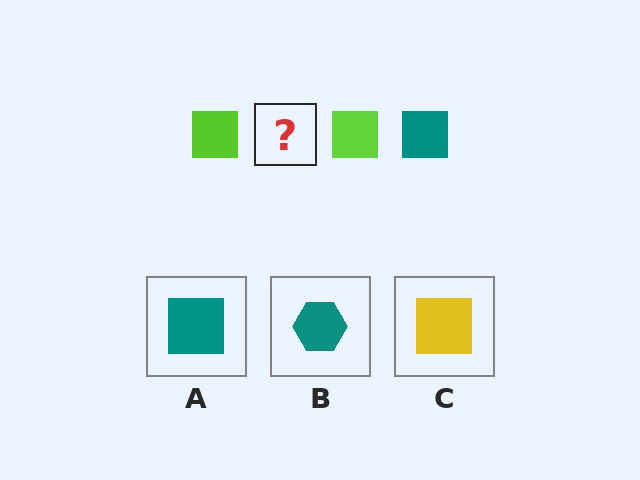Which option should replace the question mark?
Option A.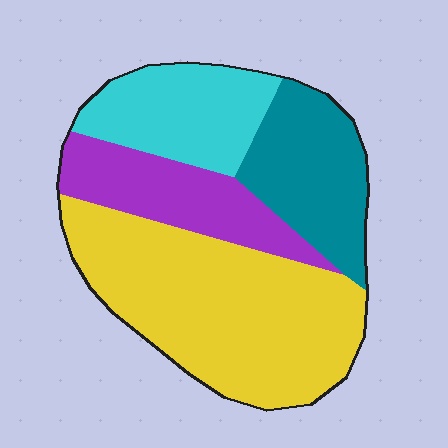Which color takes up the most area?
Yellow, at roughly 45%.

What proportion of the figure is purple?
Purple covers roughly 20% of the figure.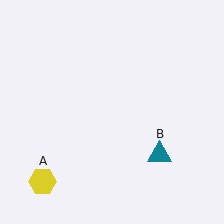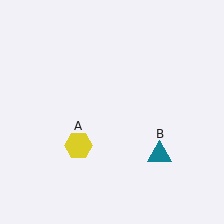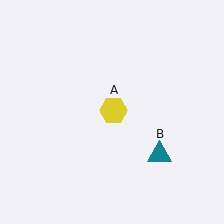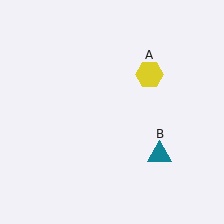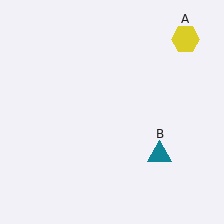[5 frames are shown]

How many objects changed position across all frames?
1 object changed position: yellow hexagon (object A).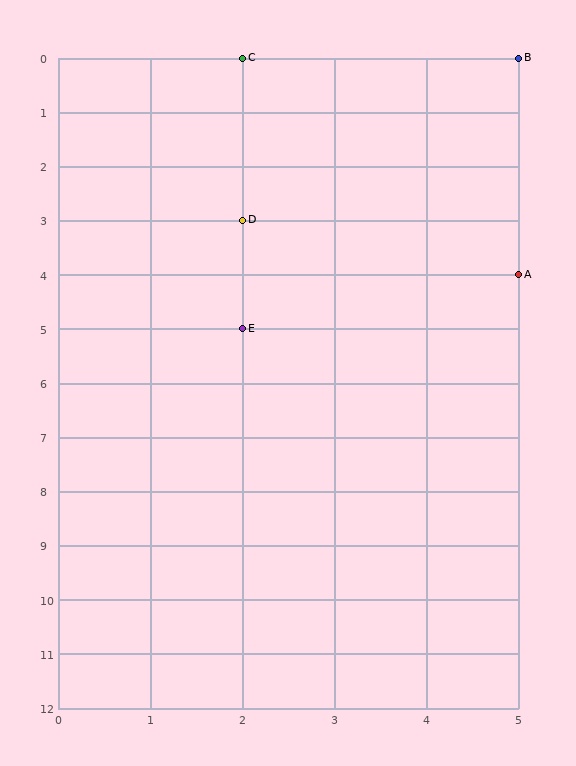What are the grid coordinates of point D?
Point D is at grid coordinates (2, 3).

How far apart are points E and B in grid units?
Points E and B are 3 columns and 5 rows apart (about 5.8 grid units diagonally).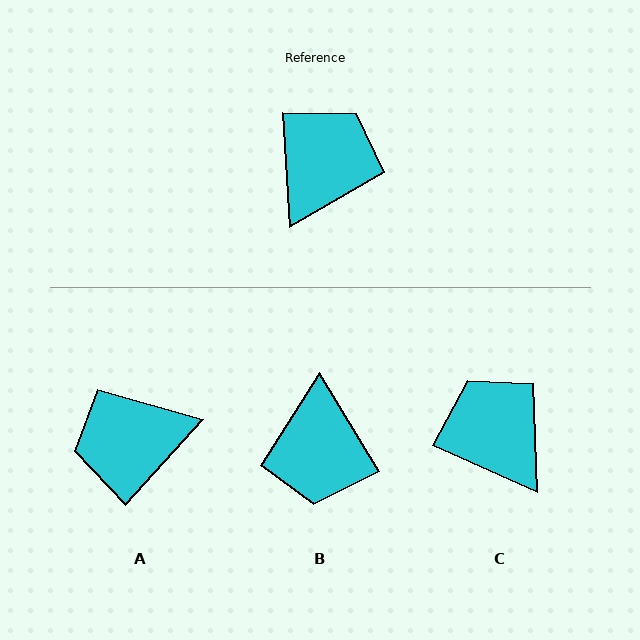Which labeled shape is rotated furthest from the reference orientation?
B, about 153 degrees away.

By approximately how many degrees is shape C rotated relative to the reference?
Approximately 62 degrees counter-clockwise.